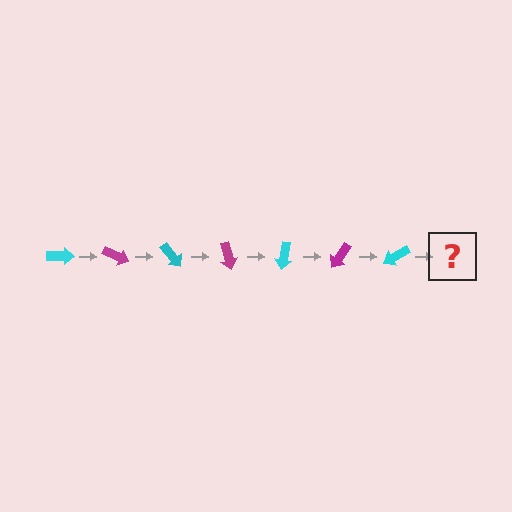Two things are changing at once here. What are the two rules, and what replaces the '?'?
The two rules are that it rotates 25 degrees each step and the color cycles through cyan and magenta. The '?' should be a magenta arrow, rotated 175 degrees from the start.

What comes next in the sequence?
The next element should be a magenta arrow, rotated 175 degrees from the start.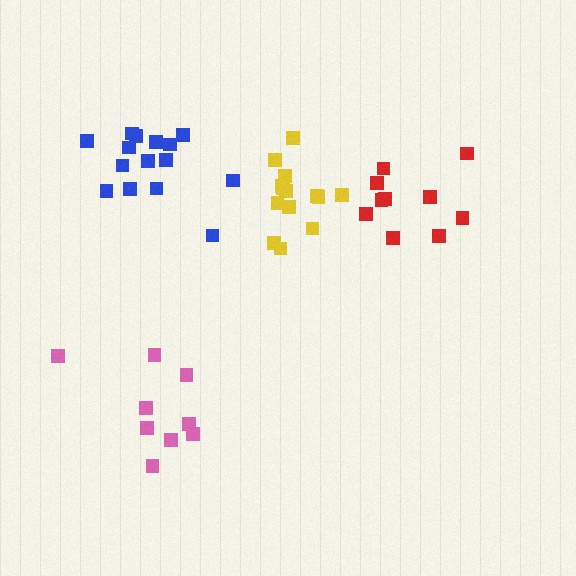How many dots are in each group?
Group 1: 14 dots, Group 2: 15 dots, Group 3: 9 dots, Group 4: 10 dots (48 total).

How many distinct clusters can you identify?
There are 4 distinct clusters.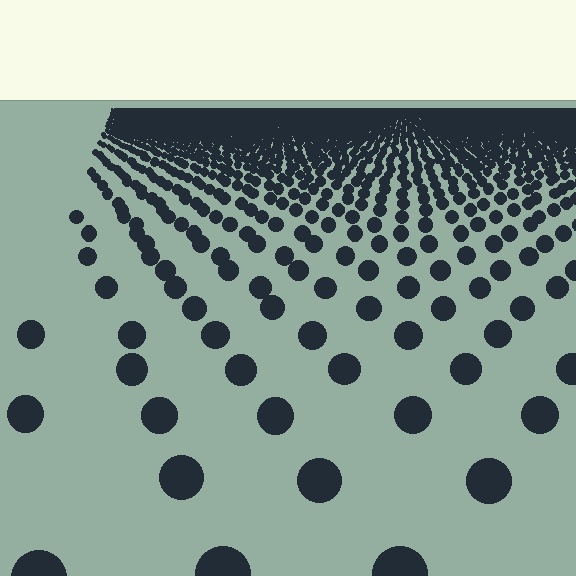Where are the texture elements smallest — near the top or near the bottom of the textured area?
Near the top.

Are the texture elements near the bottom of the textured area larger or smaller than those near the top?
Larger. Near the bottom, elements are closer to the viewer and appear at a bigger on-screen size.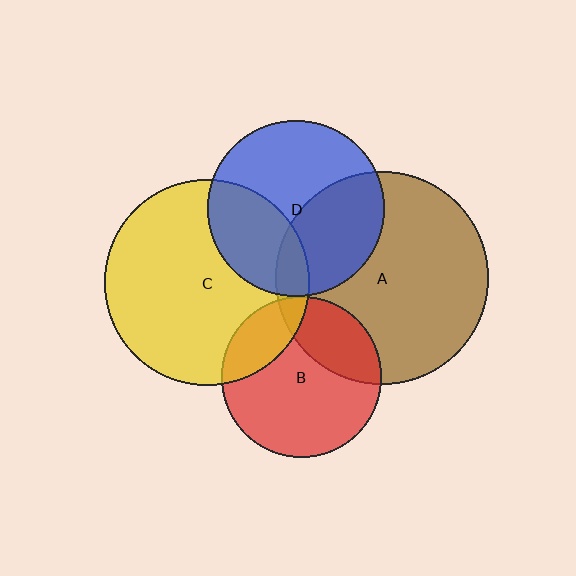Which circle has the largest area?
Circle A (brown).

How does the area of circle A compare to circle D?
Approximately 1.5 times.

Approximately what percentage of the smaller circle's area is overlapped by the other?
Approximately 20%.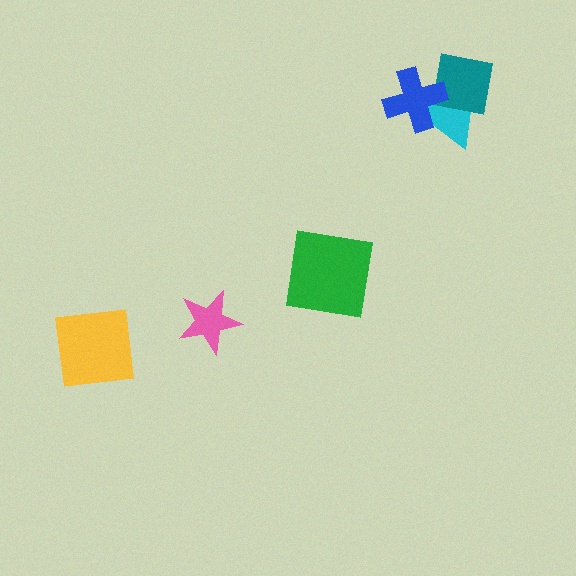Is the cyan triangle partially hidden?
Yes, it is partially covered by another shape.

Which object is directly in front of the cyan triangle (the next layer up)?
The teal square is directly in front of the cyan triangle.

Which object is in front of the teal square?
The blue cross is in front of the teal square.